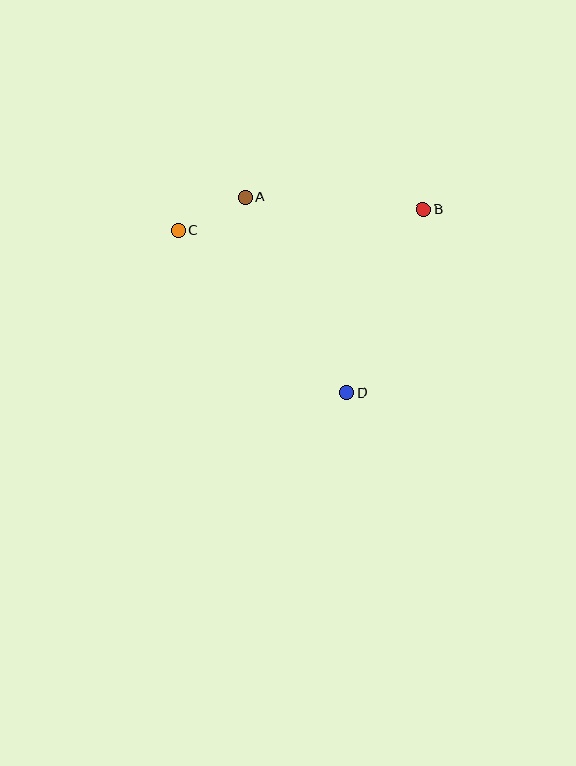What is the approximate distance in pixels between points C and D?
The distance between C and D is approximately 234 pixels.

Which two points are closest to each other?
Points A and C are closest to each other.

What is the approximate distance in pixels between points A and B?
The distance between A and B is approximately 178 pixels.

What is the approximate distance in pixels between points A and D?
The distance between A and D is approximately 221 pixels.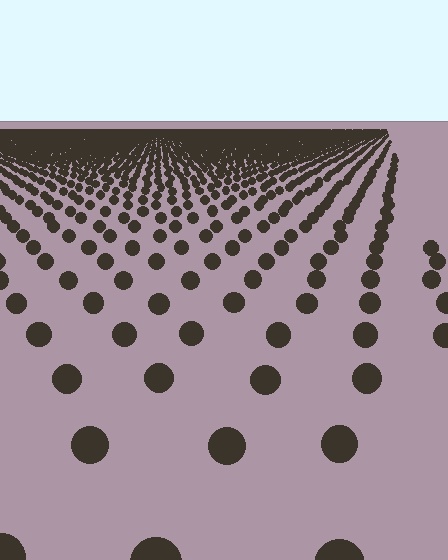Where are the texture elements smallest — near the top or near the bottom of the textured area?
Near the top.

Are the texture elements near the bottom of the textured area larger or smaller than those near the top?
Larger. Near the bottom, elements are closer to the viewer and appear at a bigger on-screen size.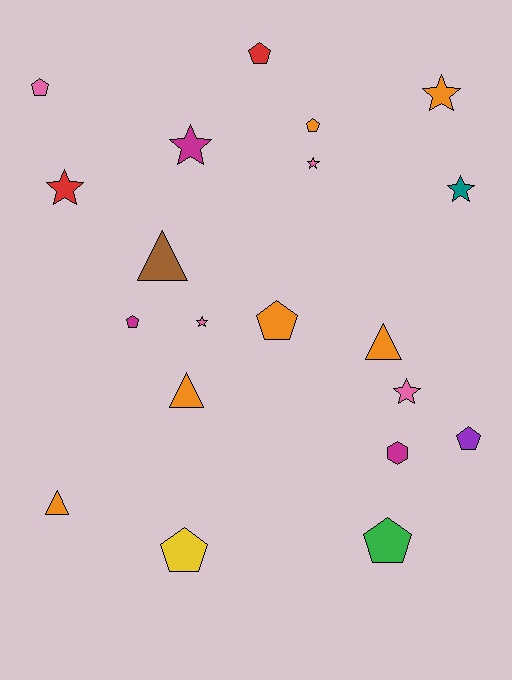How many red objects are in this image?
There are 2 red objects.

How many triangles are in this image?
There are 4 triangles.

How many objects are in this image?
There are 20 objects.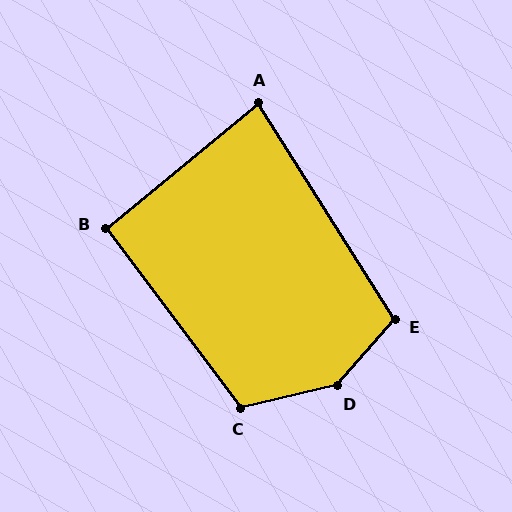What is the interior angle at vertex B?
Approximately 92 degrees (approximately right).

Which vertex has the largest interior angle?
D, at approximately 144 degrees.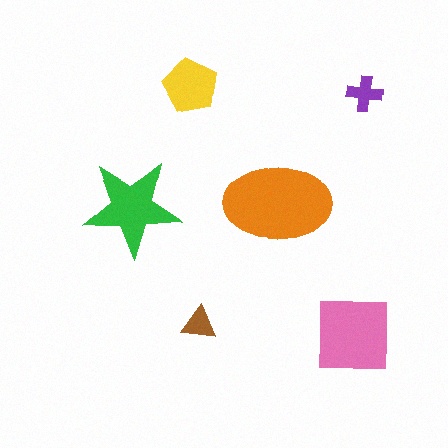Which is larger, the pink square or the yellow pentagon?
The pink square.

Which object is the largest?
The orange ellipse.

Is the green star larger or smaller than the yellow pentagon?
Larger.